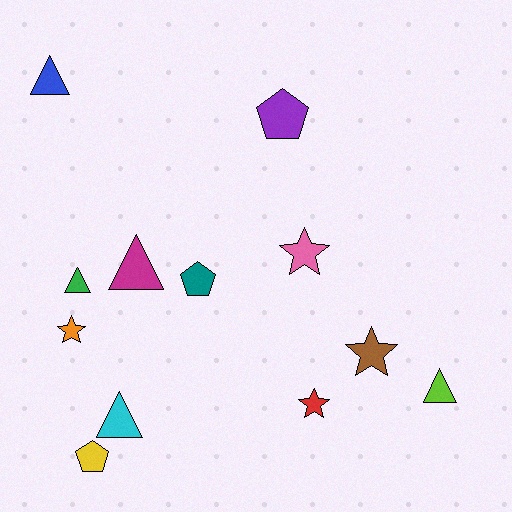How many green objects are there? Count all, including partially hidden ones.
There is 1 green object.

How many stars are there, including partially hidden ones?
There are 4 stars.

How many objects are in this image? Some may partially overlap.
There are 12 objects.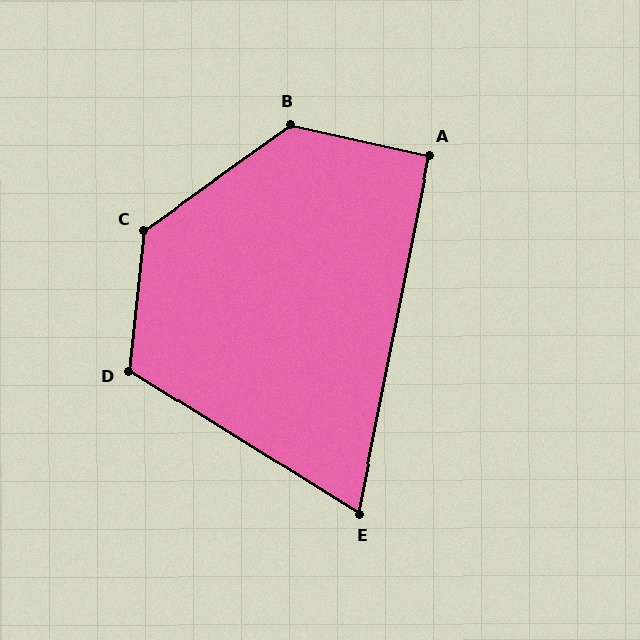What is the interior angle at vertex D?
Approximately 116 degrees (obtuse).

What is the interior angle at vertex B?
Approximately 132 degrees (obtuse).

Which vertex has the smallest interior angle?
E, at approximately 69 degrees.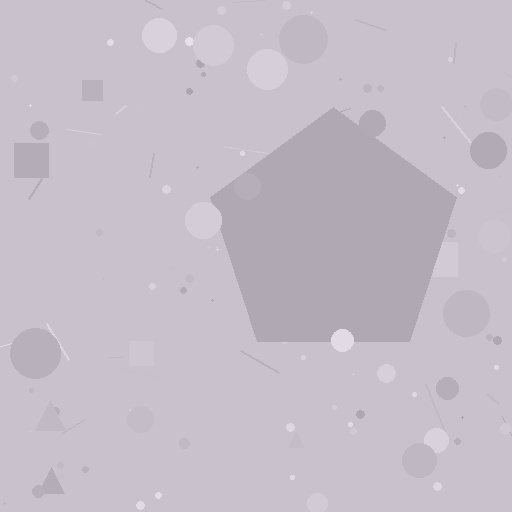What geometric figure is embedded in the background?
A pentagon is embedded in the background.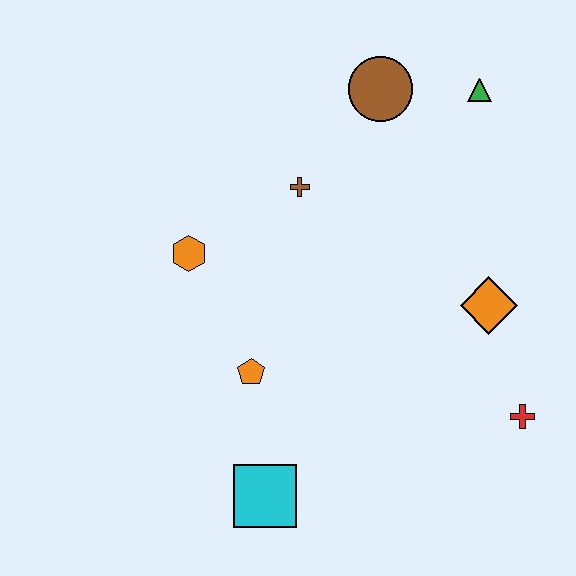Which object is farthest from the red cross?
The orange hexagon is farthest from the red cross.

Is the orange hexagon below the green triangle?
Yes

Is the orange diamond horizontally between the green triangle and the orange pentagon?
No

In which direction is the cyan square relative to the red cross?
The cyan square is to the left of the red cross.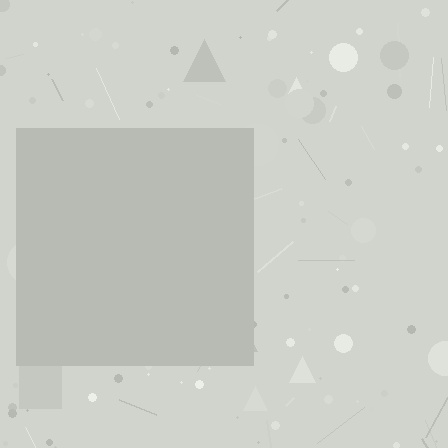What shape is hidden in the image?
A square is hidden in the image.